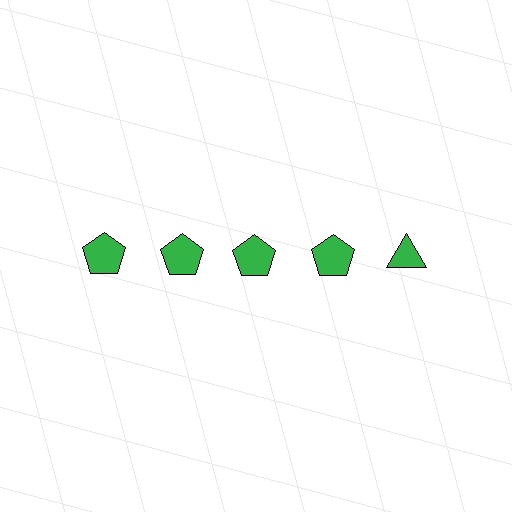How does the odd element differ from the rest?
It has a different shape: triangle instead of pentagon.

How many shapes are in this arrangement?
There are 5 shapes arranged in a grid pattern.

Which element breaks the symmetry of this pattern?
The green triangle in the top row, rightmost column breaks the symmetry. All other shapes are green pentagons.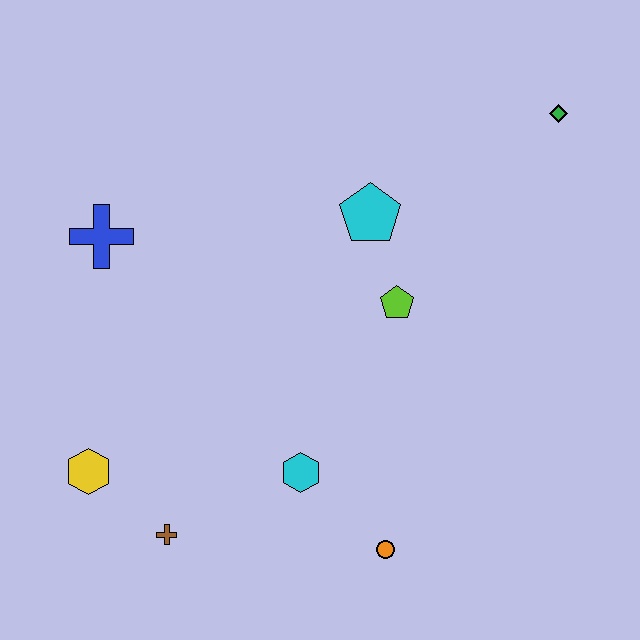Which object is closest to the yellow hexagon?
The brown cross is closest to the yellow hexagon.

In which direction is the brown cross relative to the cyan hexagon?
The brown cross is to the left of the cyan hexagon.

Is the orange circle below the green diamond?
Yes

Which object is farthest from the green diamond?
The yellow hexagon is farthest from the green diamond.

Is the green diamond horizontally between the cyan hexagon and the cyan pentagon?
No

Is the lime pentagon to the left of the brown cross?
No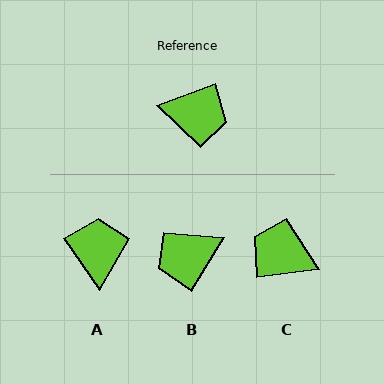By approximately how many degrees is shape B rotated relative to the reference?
Approximately 141 degrees clockwise.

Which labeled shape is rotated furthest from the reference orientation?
C, about 167 degrees away.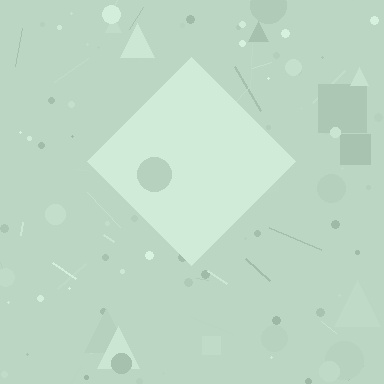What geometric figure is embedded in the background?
A diamond is embedded in the background.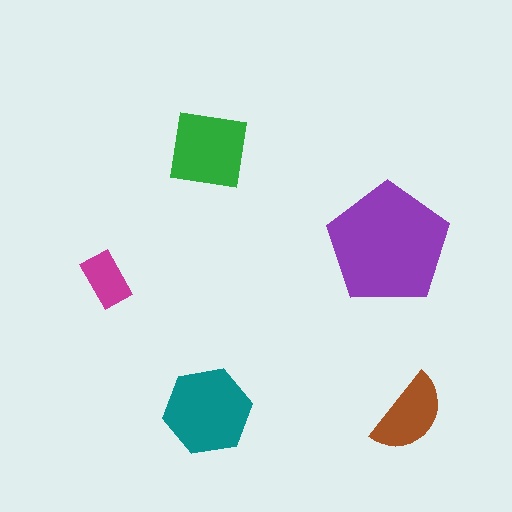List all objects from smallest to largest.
The magenta rectangle, the brown semicircle, the green square, the teal hexagon, the purple pentagon.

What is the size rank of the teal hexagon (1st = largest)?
2nd.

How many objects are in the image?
There are 5 objects in the image.